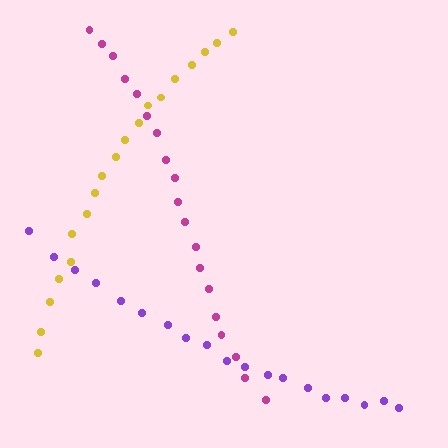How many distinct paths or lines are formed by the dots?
There are 3 distinct paths.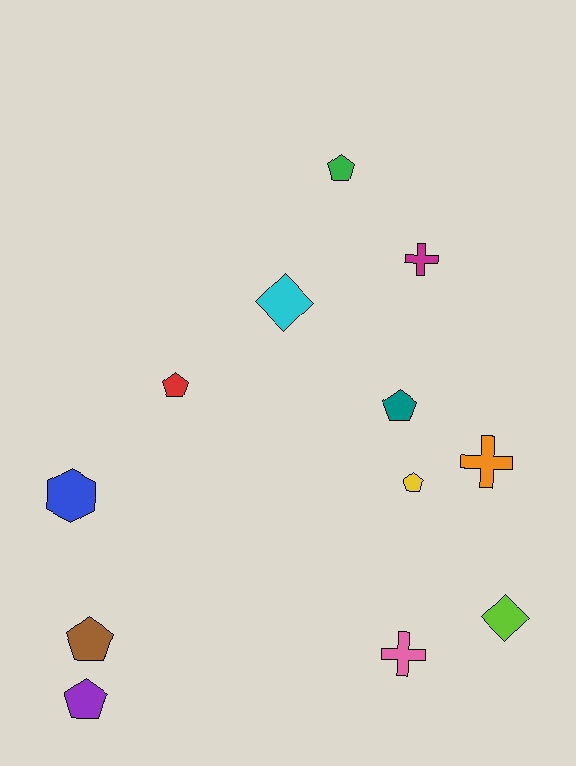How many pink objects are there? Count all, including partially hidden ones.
There is 1 pink object.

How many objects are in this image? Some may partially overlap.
There are 12 objects.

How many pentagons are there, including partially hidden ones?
There are 6 pentagons.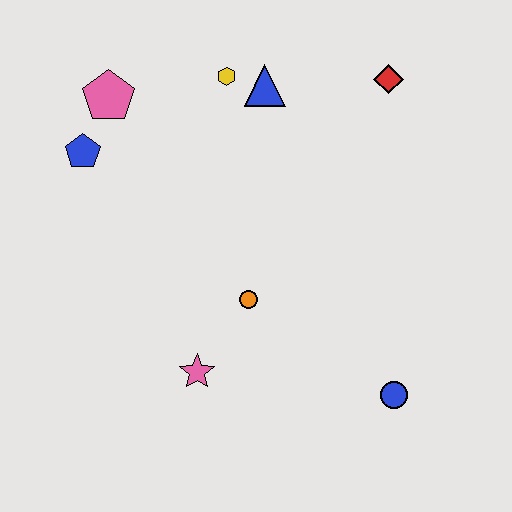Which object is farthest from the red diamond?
The pink star is farthest from the red diamond.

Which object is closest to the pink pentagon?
The blue pentagon is closest to the pink pentagon.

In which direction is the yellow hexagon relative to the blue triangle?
The yellow hexagon is to the left of the blue triangle.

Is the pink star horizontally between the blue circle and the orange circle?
No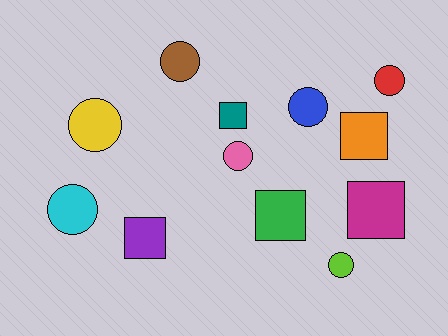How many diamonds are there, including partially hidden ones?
There are no diamonds.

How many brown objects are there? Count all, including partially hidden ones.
There is 1 brown object.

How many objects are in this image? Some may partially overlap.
There are 12 objects.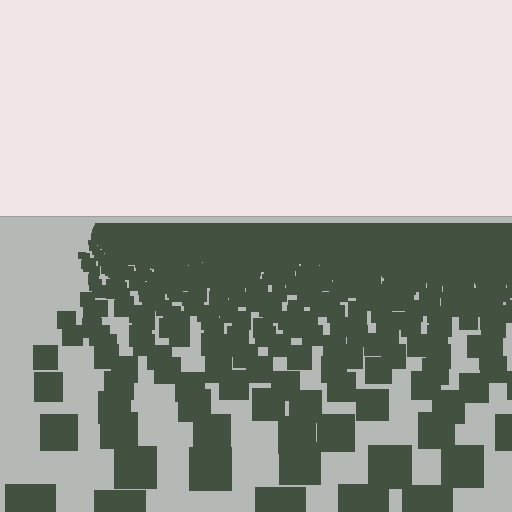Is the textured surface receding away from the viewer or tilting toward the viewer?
The surface is receding away from the viewer. Texture elements get smaller and denser toward the top.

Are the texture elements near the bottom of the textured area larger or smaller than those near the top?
Larger. Near the bottom, elements are closer to the viewer and appear at a bigger on-screen size.